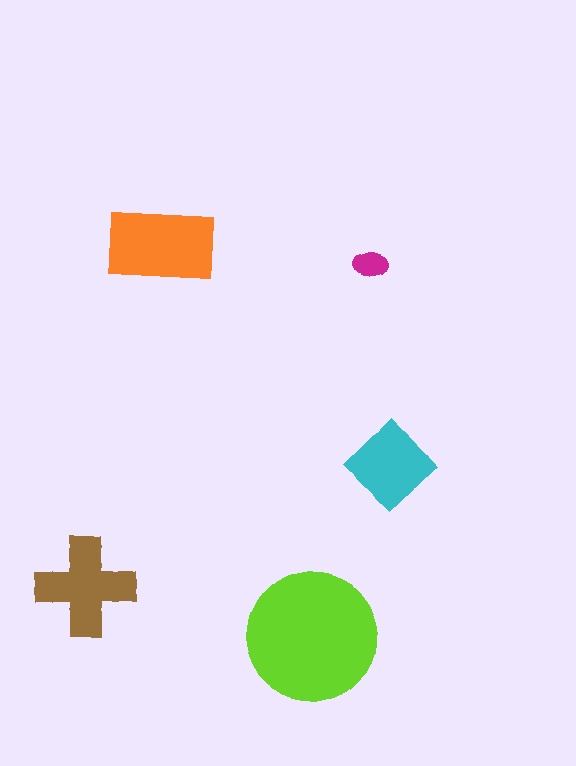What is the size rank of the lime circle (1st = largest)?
1st.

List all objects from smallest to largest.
The magenta ellipse, the cyan diamond, the brown cross, the orange rectangle, the lime circle.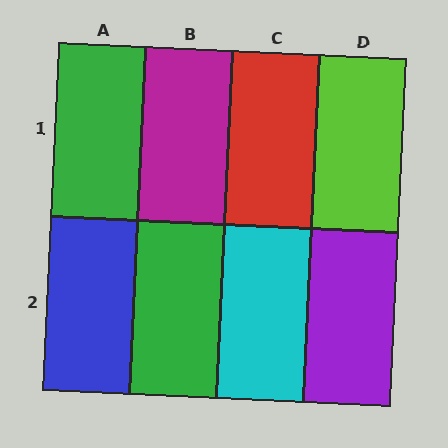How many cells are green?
2 cells are green.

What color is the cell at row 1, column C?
Red.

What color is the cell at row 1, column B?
Magenta.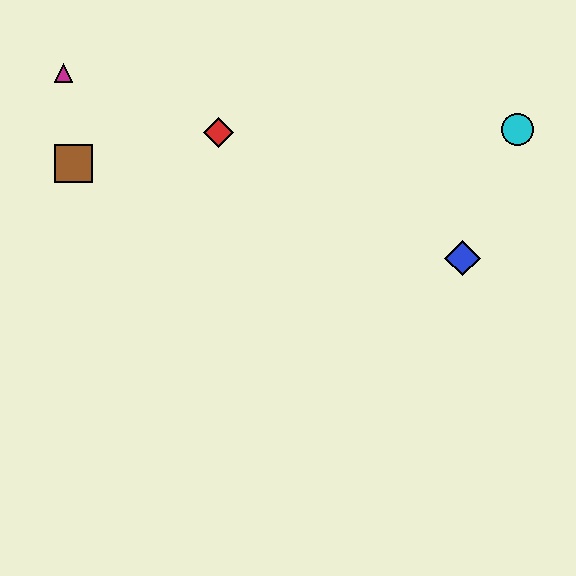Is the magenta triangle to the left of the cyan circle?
Yes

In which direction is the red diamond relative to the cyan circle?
The red diamond is to the left of the cyan circle.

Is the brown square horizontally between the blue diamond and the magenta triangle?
Yes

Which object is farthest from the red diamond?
The cyan circle is farthest from the red diamond.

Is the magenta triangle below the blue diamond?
No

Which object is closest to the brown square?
The magenta triangle is closest to the brown square.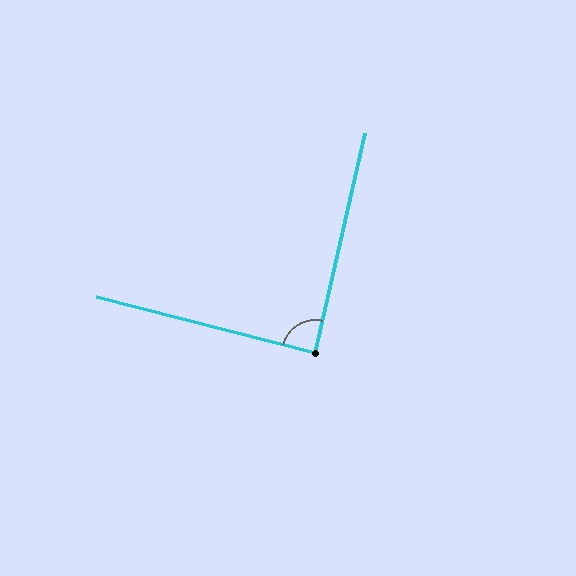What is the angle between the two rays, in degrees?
Approximately 88 degrees.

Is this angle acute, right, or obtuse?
It is approximately a right angle.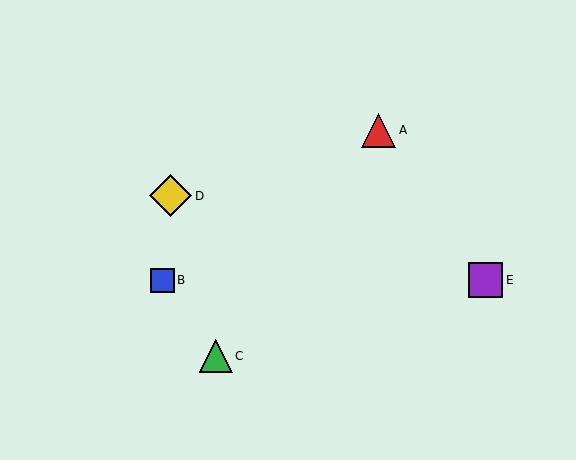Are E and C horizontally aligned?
No, E is at y≈280 and C is at y≈356.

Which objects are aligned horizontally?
Objects B, E are aligned horizontally.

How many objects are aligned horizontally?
2 objects (B, E) are aligned horizontally.